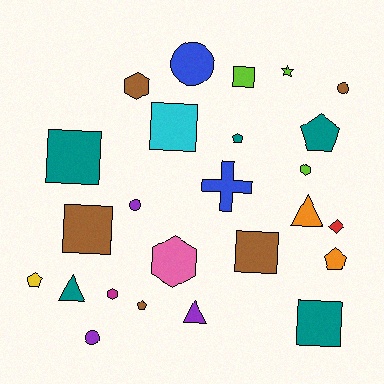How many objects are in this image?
There are 25 objects.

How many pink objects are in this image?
There is 1 pink object.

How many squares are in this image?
There are 6 squares.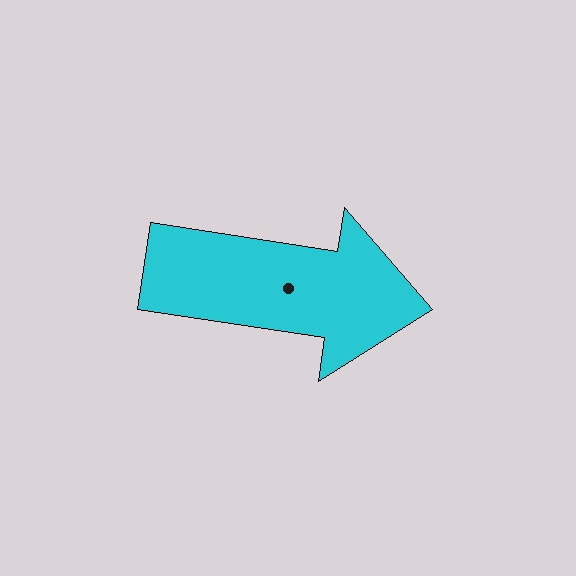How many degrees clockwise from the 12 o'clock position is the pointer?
Approximately 99 degrees.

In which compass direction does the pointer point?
East.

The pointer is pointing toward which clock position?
Roughly 3 o'clock.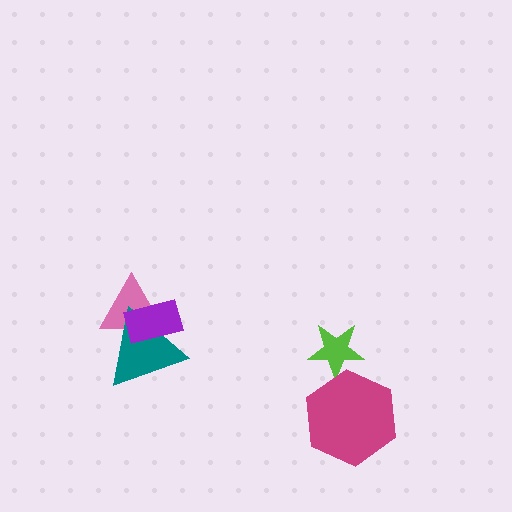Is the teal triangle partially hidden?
Yes, it is partially covered by another shape.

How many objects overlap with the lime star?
1 object overlaps with the lime star.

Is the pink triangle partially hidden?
Yes, it is partially covered by another shape.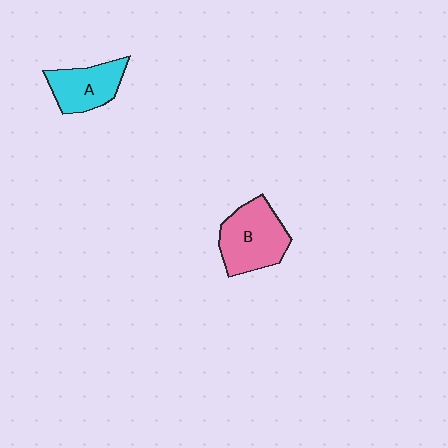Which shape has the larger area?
Shape B (pink).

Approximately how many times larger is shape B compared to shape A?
Approximately 1.3 times.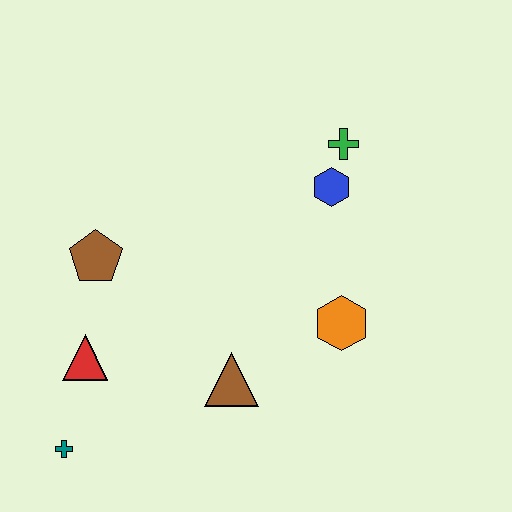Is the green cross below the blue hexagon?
No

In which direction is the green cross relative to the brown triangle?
The green cross is above the brown triangle.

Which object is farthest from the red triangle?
The green cross is farthest from the red triangle.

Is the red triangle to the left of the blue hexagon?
Yes